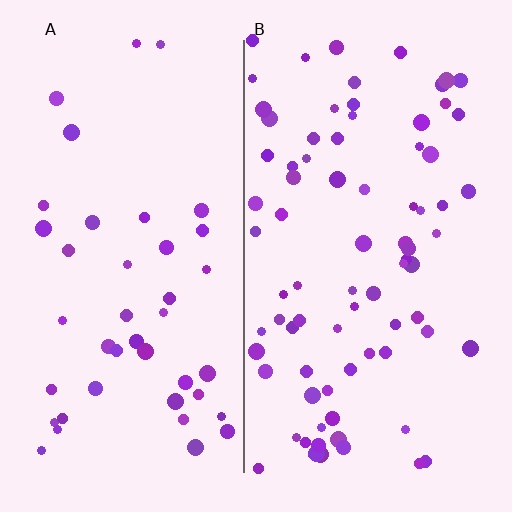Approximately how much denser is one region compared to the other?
Approximately 1.9× — region B over region A.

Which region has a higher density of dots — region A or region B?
B (the right).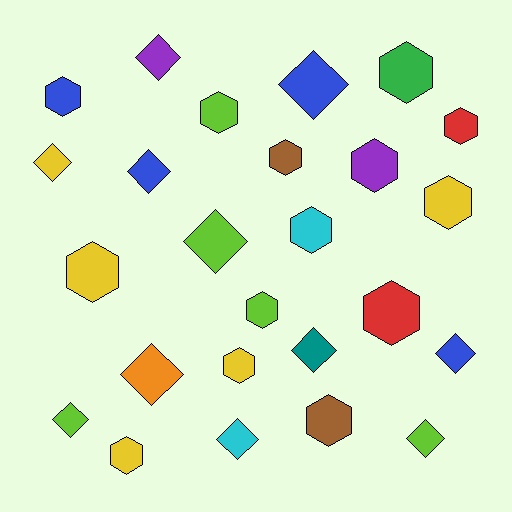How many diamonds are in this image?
There are 11 diamonds.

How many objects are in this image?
There are 25 objects.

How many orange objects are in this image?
There is 1 orange object.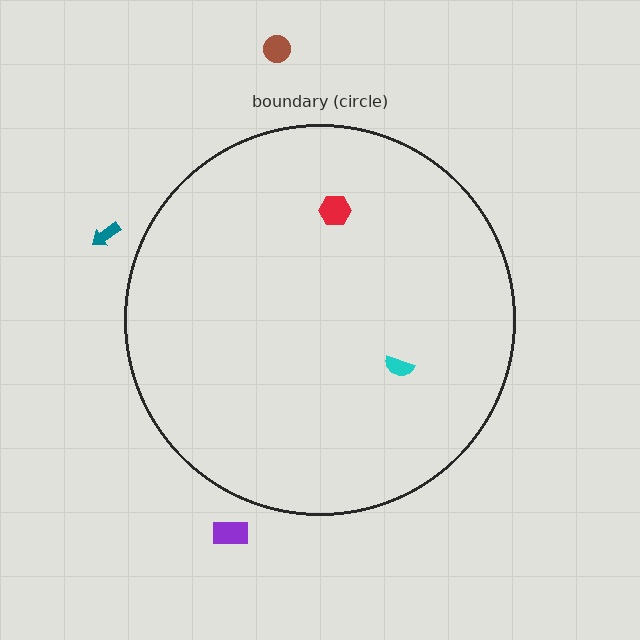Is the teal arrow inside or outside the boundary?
Outside.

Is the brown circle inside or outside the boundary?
Outside.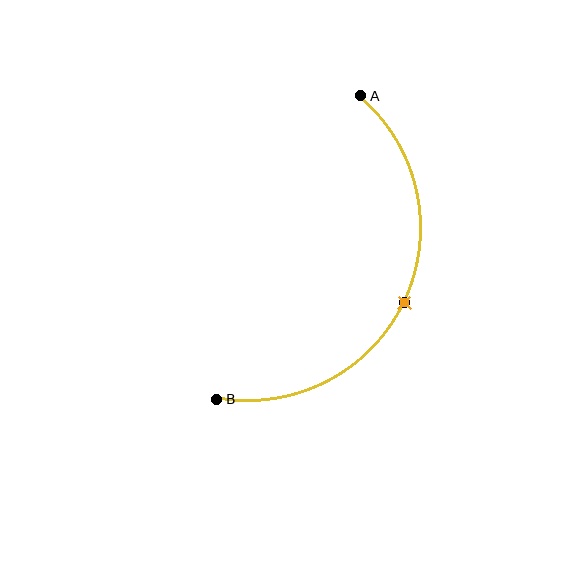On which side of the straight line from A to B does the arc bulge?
The arc bulges to the right of the straight line connecting A and B.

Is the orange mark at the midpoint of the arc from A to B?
Yes. The orange mark lies on the arc at equal arc-length from both A and B — it is the arc midpoint.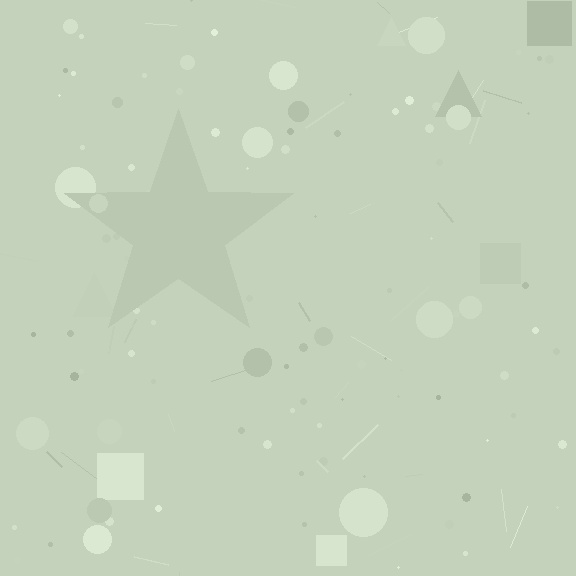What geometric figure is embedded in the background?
A star is embedded in the background.